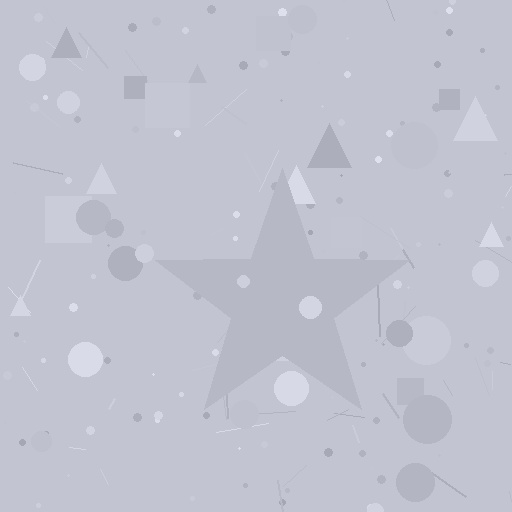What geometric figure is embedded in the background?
A star is embedded in the background.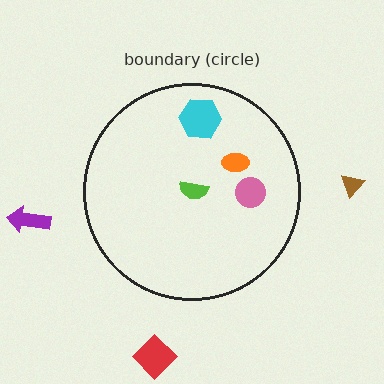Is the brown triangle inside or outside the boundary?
Outside.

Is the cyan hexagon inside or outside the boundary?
Inside.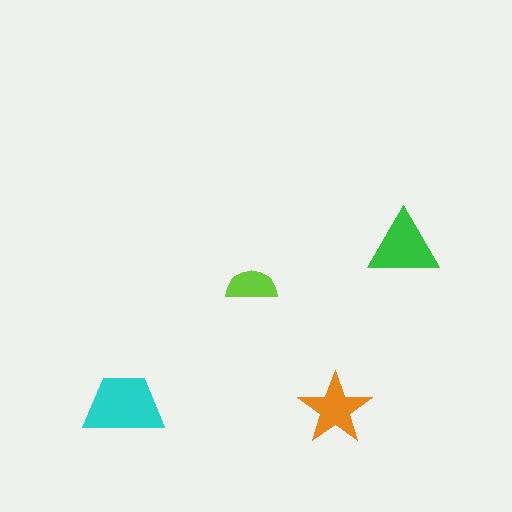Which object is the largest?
The cyan trapezoid.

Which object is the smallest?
The lime semicircle.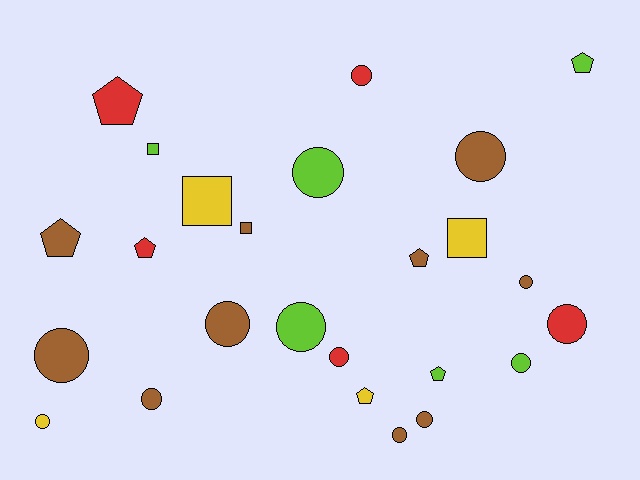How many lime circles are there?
There are 3 lime circles.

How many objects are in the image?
There are 25 objects.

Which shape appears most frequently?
Circle, with 14 objects.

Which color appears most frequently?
Brown, with 10 objects.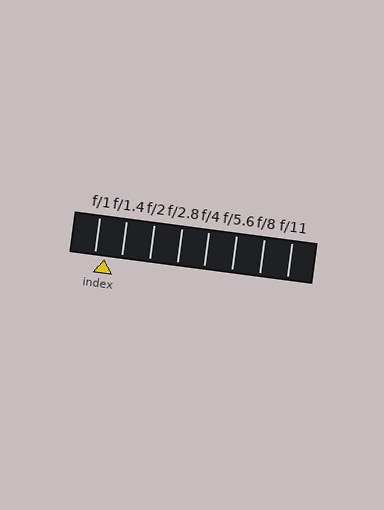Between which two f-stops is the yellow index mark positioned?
The index mark is between f/1 and f/1.4.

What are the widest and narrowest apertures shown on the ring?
The widest aperture shown is f/1 and the narrowest is f/11.